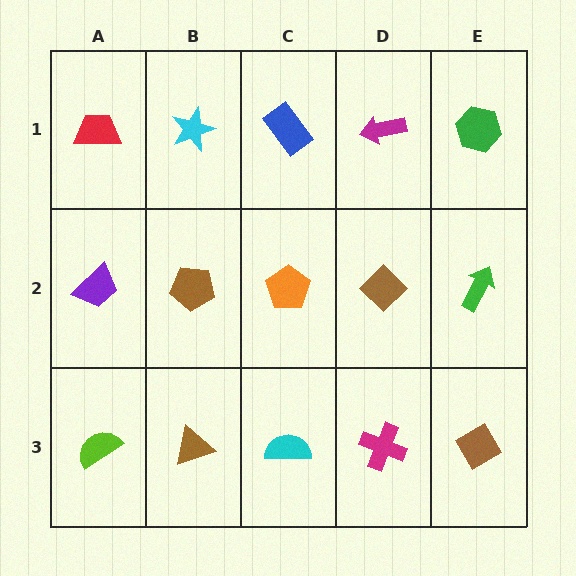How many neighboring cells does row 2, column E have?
3.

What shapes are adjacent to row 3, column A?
A purple trapezoid (row 2, column A), a brown triangle (row 3, column B).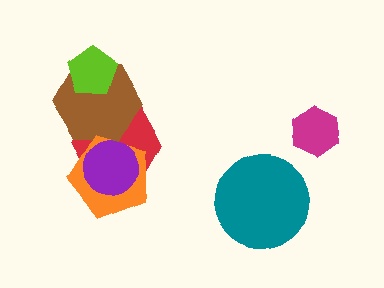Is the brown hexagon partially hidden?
Yes, it is partially covered by another shape.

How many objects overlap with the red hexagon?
3 objects overlap with the red hexagon.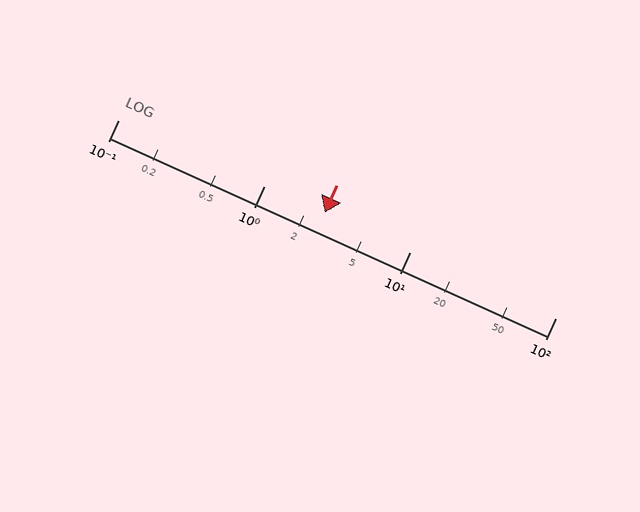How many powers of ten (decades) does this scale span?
The scale spans 3 decades, from 0.1 to 100.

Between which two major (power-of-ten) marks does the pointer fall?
The pointer is between 1 and 10.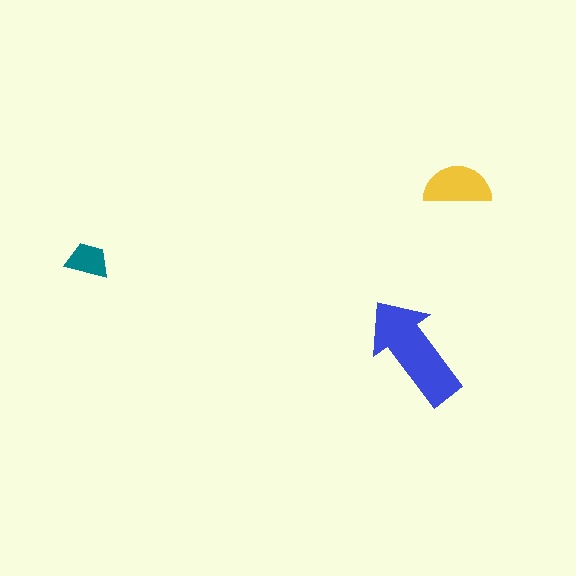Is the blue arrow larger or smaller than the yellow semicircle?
Larger.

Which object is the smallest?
The teal trapezoid.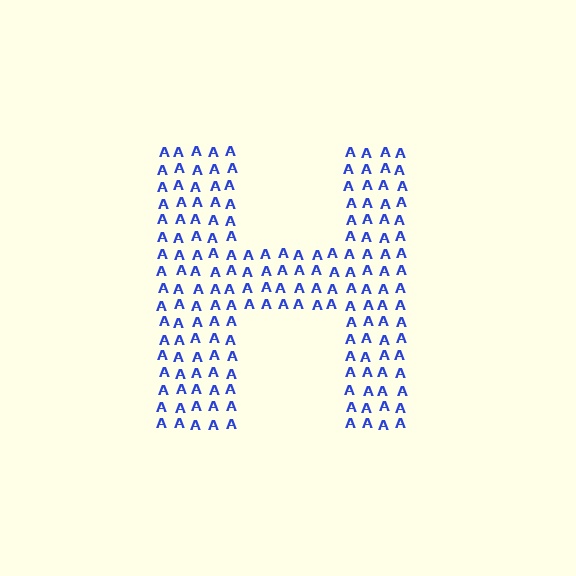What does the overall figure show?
The overall figure shows the letter H.